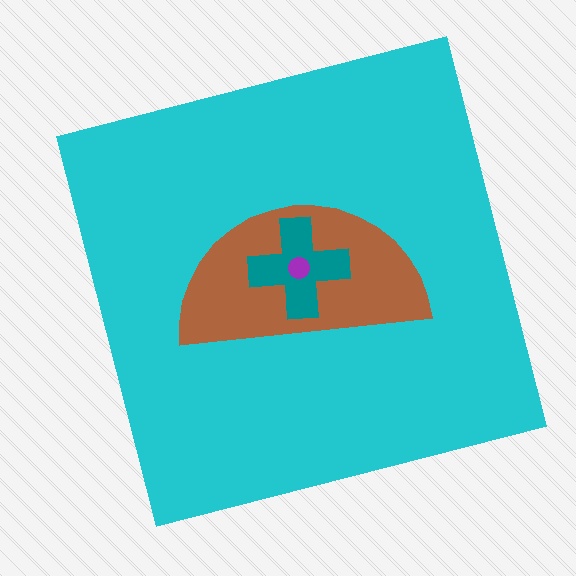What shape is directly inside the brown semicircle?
The teal cross.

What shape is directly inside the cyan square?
The brown semicircle.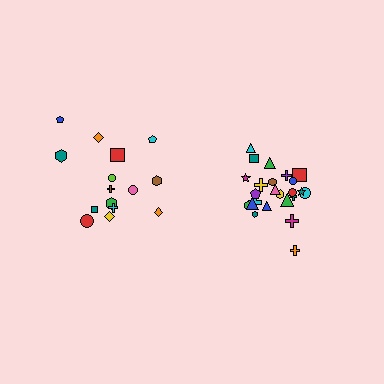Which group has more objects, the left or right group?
The right group.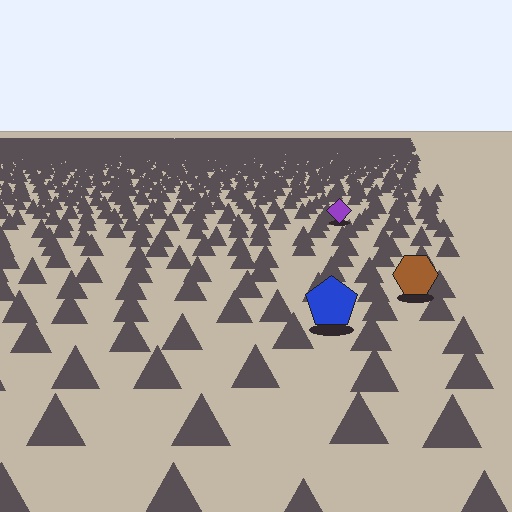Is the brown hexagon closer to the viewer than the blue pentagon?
No. The blue pentagon is closer — you can tell from the texture gradient: the ground texture is coarser near it.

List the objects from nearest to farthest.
From nearest to farthest: the blue pentagon, the brown hexagon, the purple diamond.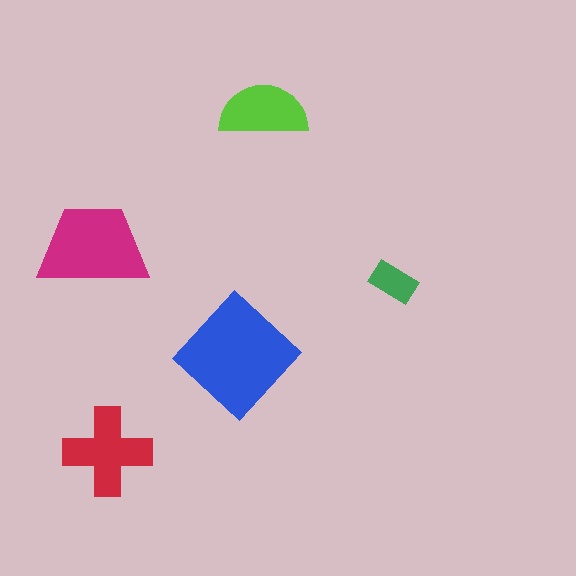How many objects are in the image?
There are 5 objects in the image.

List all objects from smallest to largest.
The green rectangle, the lime semicircle, the red cross, the magenta trapezoid, the blue diamond.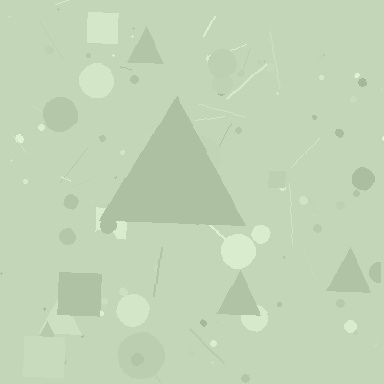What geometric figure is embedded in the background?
A triangle is embedded in the background.